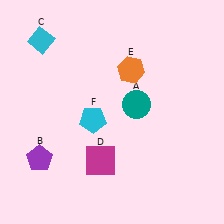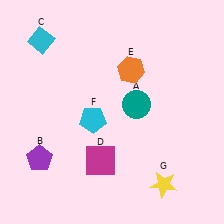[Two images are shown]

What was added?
A yellow star (G) was added in Image 2.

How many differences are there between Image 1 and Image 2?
There is 1 difference between the two images.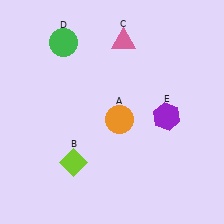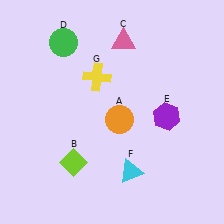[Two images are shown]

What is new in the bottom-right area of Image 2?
A cyan triangle (F) was added in the bottom-right area of Image 2.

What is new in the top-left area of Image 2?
A yellow cross (G) was added in the top-left area of Image 2.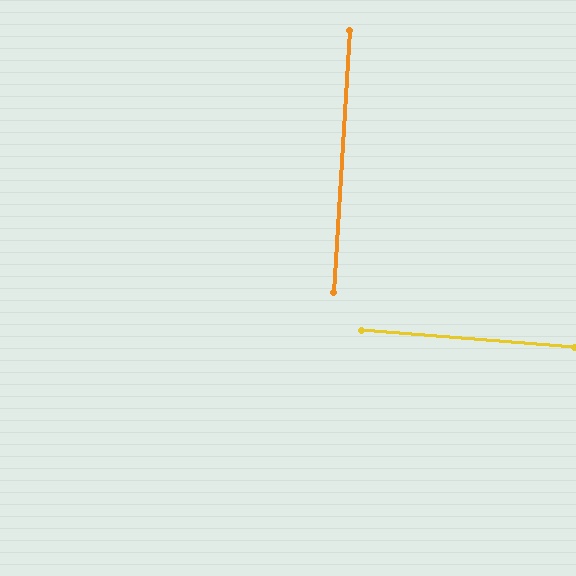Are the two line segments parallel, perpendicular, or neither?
Perpendicular — they meet at approximately 89°.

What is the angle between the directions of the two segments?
Approximately 89 degrees.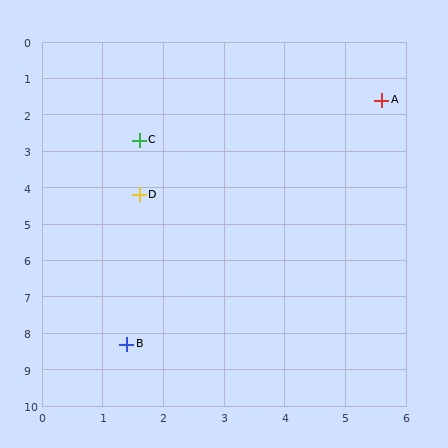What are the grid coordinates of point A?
Point A is at approximately (5.6, 1.6).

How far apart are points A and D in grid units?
Points A and D are about 4.8 grid units apart.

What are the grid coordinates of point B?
Point B is at approximately (1.4, 8.3).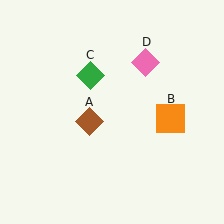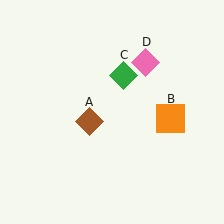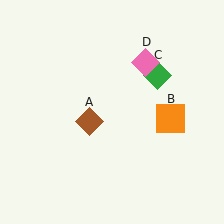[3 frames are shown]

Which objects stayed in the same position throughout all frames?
Brown diamond (object A) and orange square (object B) and pink diamond (object D) remained stationary.